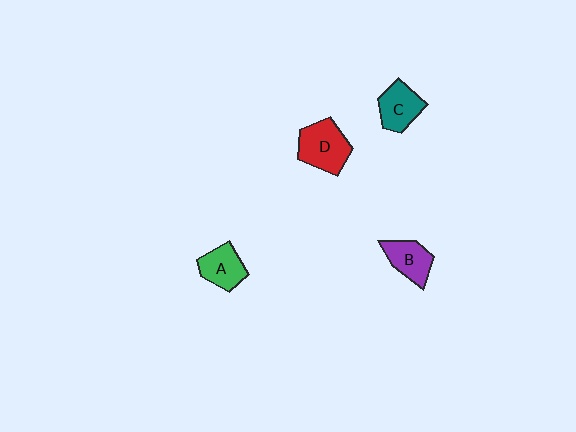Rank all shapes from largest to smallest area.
From largest to smallest: D (red), C (teal), B (purple), A (green).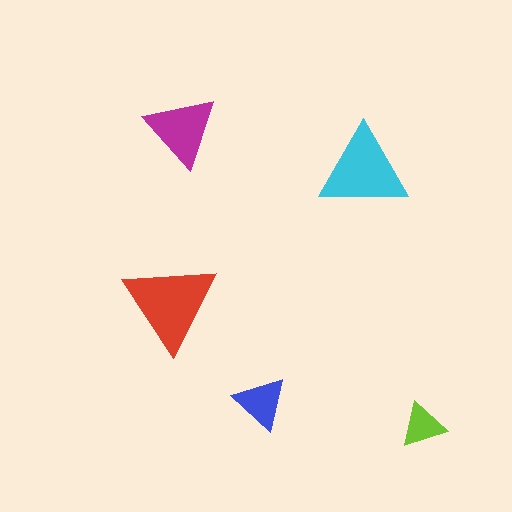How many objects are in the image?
There are 5 objects in the image.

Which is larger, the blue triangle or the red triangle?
The red one.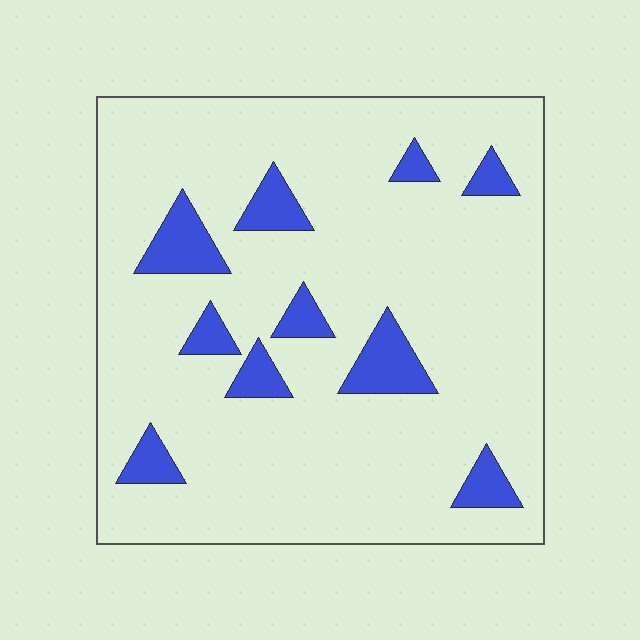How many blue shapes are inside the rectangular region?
10.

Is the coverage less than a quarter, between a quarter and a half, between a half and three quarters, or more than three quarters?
Less than a quarter.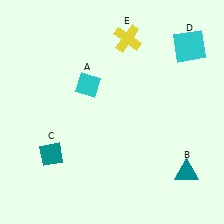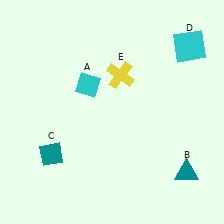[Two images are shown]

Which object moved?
The yellow cross (E) moved down.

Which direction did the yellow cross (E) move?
The yellow cross (E) moved down.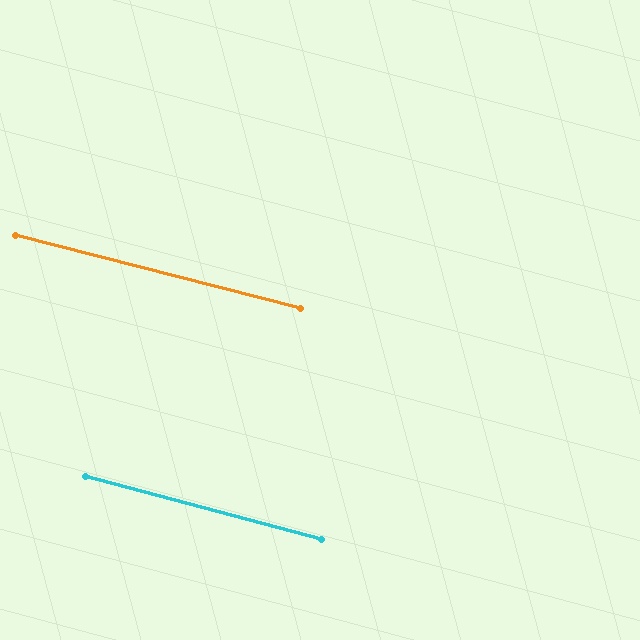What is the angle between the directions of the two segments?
Approximately 1 degree.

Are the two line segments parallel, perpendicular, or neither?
Parallel — their directions differ by only 0.5°.